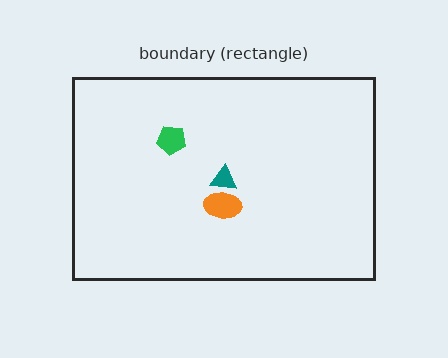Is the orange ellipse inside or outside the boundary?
Inside.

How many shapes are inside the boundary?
3 inside, 0 outside.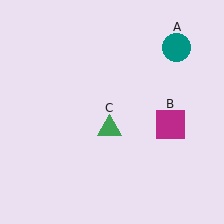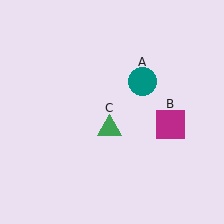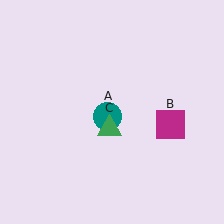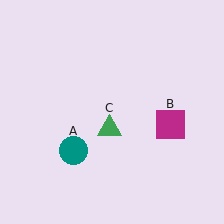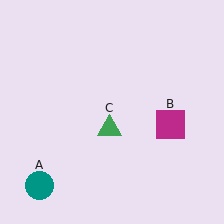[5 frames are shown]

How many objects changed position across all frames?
1 object changed position: teal circle (object A).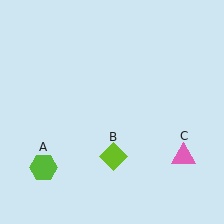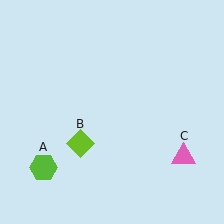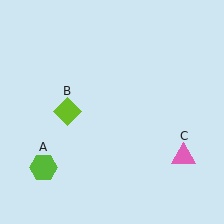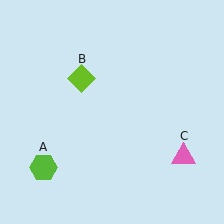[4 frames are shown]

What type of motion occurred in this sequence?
The lime diamond (object B) rotated clockwise around the center of the scene.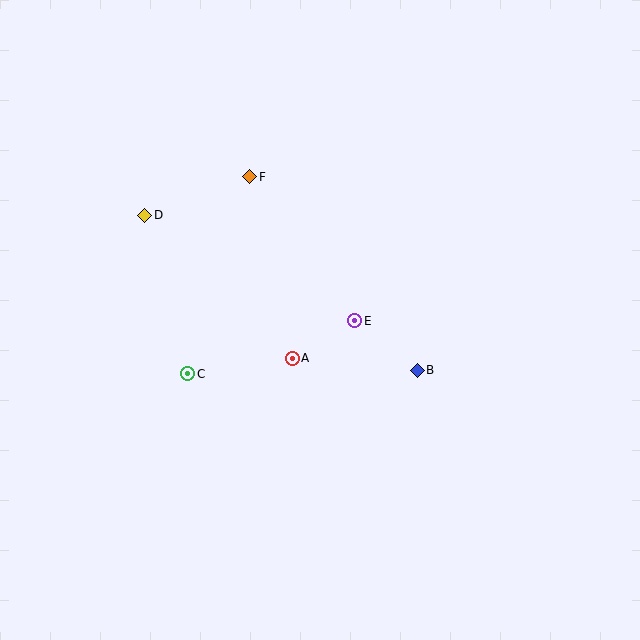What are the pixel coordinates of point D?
Point D is at (145, 215).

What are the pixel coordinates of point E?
Point E is at (355, 321).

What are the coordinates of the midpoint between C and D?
The midpoint between C and D is at (166, 295).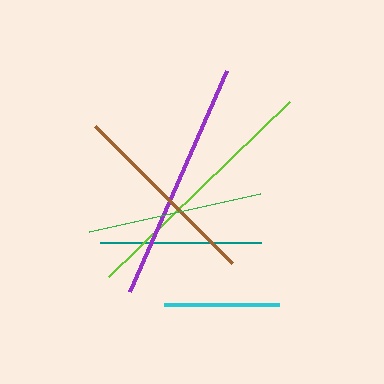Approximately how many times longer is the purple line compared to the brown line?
The purple line is approximately 1.2 times the length of the brown line.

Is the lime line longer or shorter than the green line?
The lime line is longer than the green line.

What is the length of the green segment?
The green segment is approximately 175 pixels long.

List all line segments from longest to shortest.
From longest to shortest: lime, purple, brown, green, teal, cyan.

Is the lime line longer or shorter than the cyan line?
The lime line is longer than the cyan line.